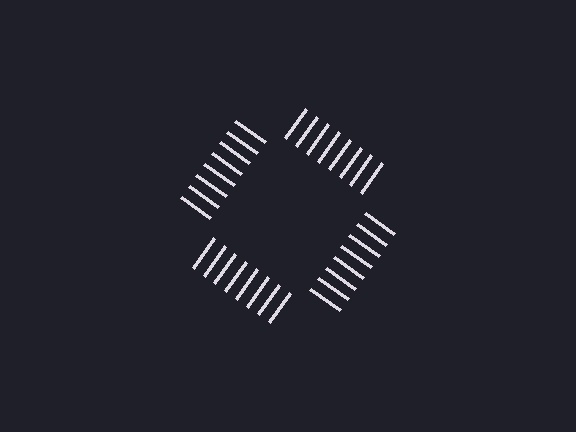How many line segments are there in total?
32 — 8 along each of the 4 edges.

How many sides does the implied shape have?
4 sides — the line-ends trace a square.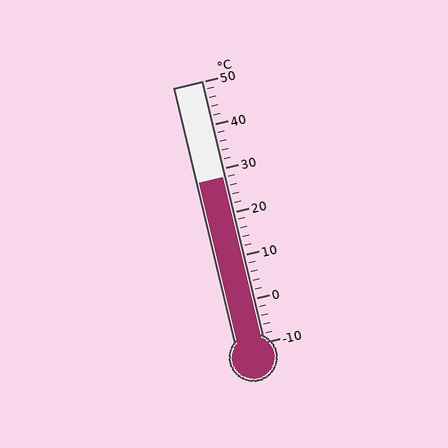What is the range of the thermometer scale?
The thermometer scale ranges from -10°C to 50°C.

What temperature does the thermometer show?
The thermometer shows approximately 28°C.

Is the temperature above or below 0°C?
The temperature is above 0°C.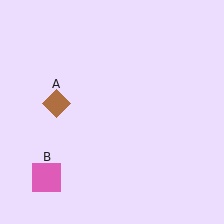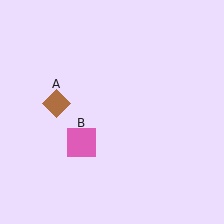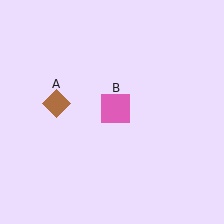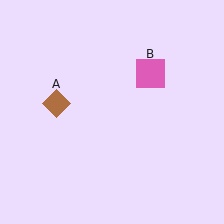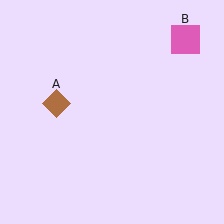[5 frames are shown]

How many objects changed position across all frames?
1 object changed position: pink square (object B).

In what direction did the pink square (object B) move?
The pink square (object B) moved up and to the right.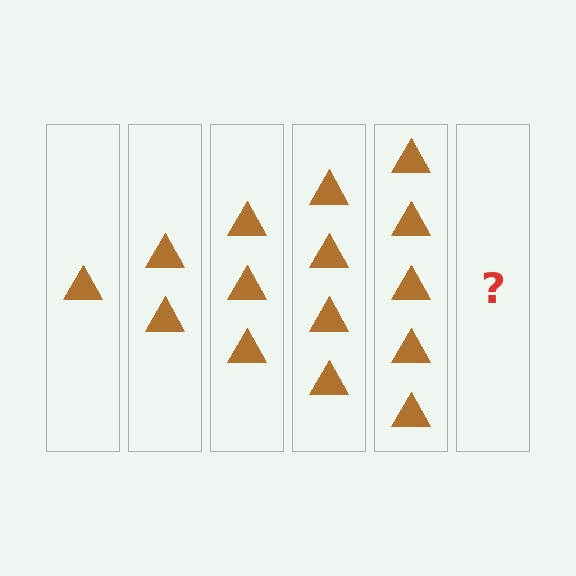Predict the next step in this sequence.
The next step is 6 triangles.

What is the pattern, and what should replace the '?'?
The pattern is that each step adds one more triangle. The '?' should be 6 triangles.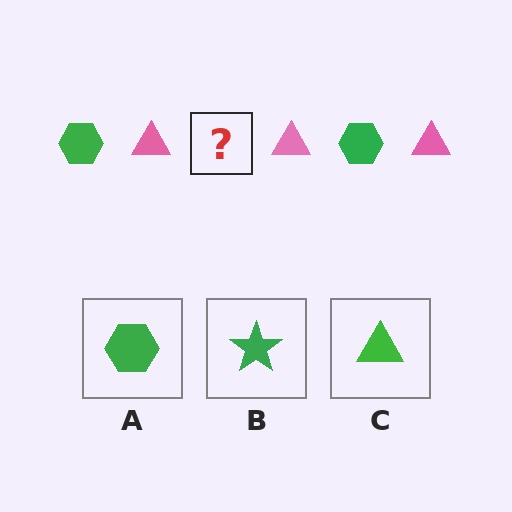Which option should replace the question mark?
Option A.